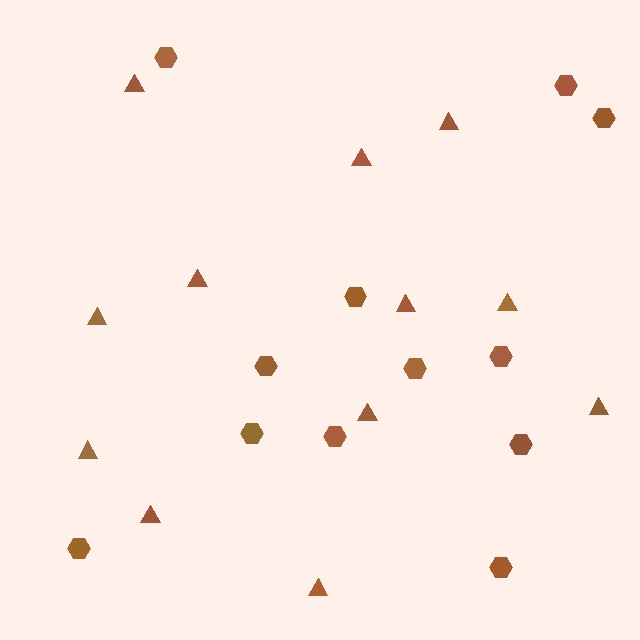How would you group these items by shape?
There are 2 groups: one group of triangles (12) and one group of hexagons (12).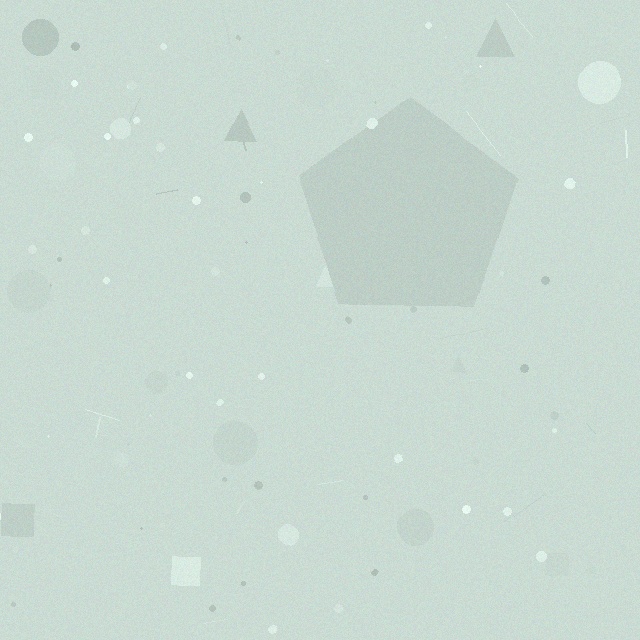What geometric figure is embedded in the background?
A pentagon is embedded in the background.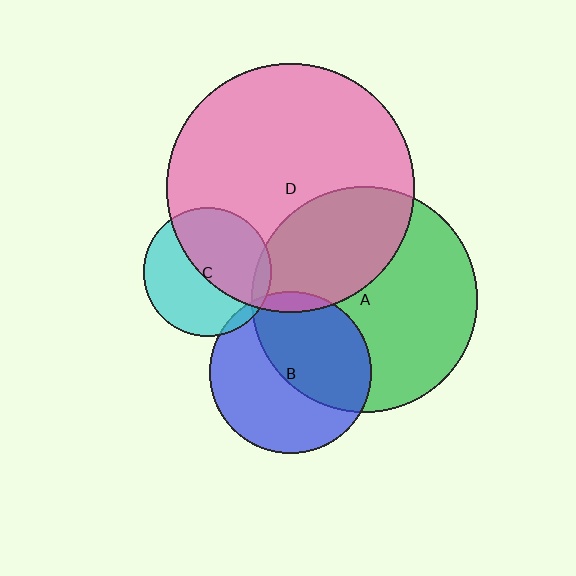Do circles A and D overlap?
Yes.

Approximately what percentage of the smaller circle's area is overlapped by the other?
Approximately 35%.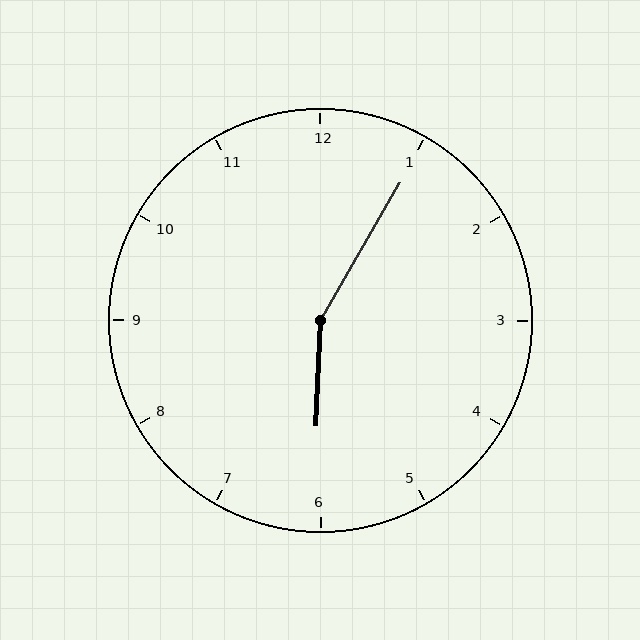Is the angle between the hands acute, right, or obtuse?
It is obtuse.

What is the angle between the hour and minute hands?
Approximately 152 degrees.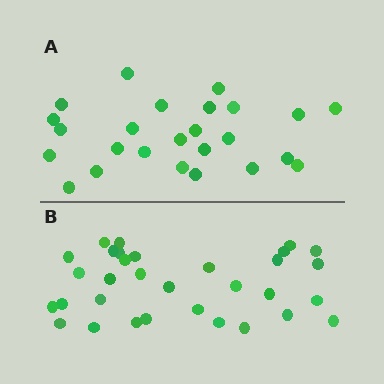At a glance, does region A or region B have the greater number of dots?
Region B (the bottom region) has more dots.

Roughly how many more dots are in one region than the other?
Region B has roughly 8 or so more dots than region A.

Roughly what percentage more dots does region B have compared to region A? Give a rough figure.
About 30% more.